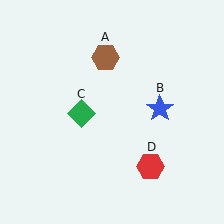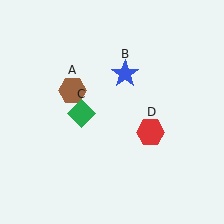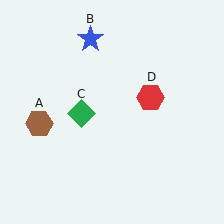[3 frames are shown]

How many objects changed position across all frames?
3 objects changed position: brown hexagon (object A), blue star (object B), red hexagon (object D).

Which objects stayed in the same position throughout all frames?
Green diamond (object C) remained stationary.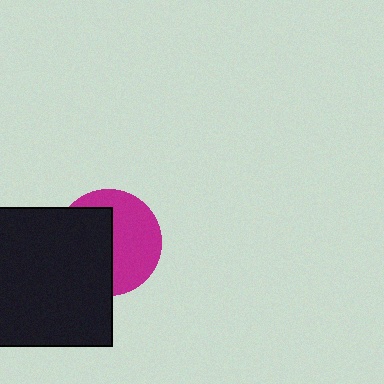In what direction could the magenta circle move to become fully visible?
The magenta circle could move right. That would shift it out from behind the black square entirely.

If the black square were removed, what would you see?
You would see the complete magenta circle.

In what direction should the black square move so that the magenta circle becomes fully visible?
The black square should move left. That is the shortest direction to clear the overlap and leave the magenta circle fully visible.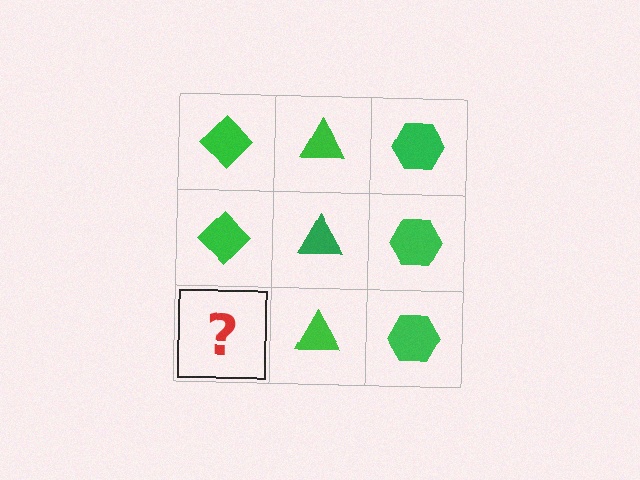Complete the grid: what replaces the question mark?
The question mark should be replaced with a green diamond.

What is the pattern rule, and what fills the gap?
The rule is that each column has a consistent shape. The gap should be filled with a green diamond.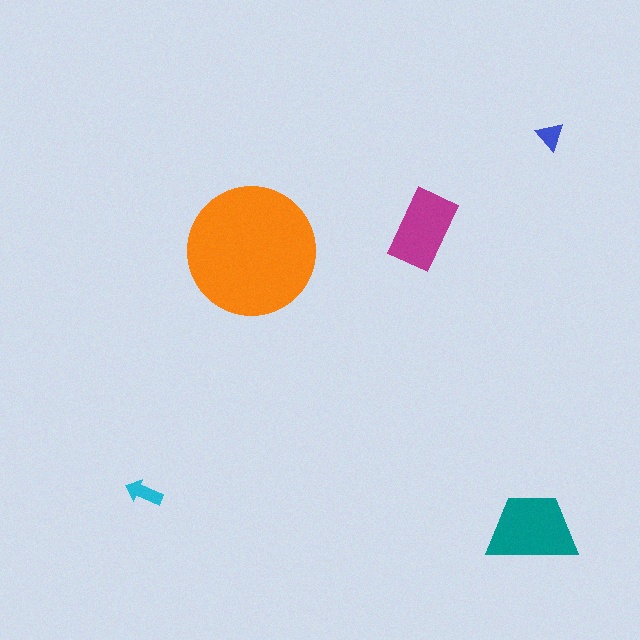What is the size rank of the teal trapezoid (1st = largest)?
2nd.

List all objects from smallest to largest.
The blue triangle, the cyan arrow, the magenta rectangle, the teal trapezoid, the orange circle.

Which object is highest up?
The blue triangle is topmost.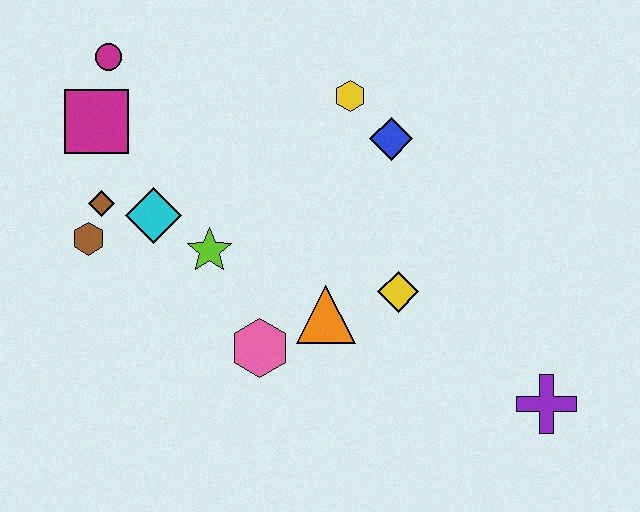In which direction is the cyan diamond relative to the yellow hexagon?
The cyan diamond is to the left of the yellow hexagon.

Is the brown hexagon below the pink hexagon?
No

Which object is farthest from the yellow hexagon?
The purple cross is farthest from the yellow hexagon.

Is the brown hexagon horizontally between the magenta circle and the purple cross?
No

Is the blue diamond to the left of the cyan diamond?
No